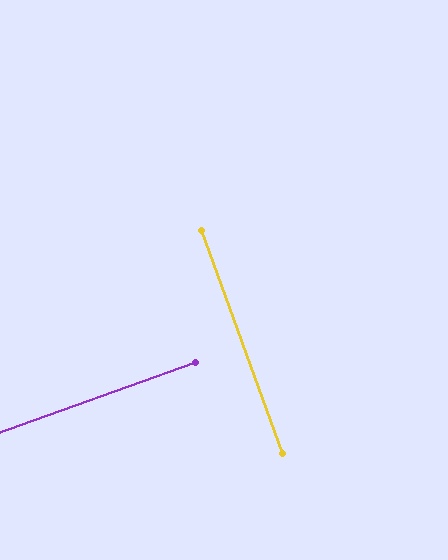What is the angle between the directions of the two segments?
Approximately 90 degrees.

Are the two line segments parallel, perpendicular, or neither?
Perpendicular — they meet at approximately 90°.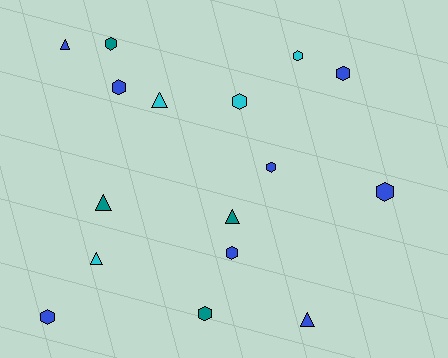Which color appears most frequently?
Blue, with 8 objects.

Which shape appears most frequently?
Hexagon, with 10 objects.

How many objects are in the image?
There are 16 objects.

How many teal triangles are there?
There are 2 teal triangles.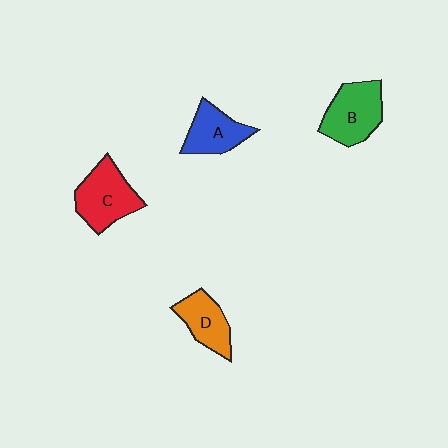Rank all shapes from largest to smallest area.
From largest to smallest: C (red), B (green), A (blue), D (orange).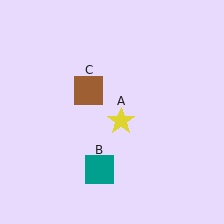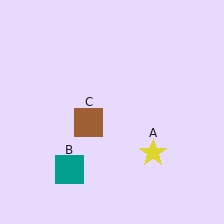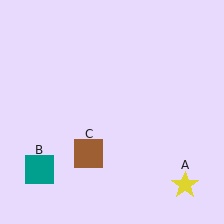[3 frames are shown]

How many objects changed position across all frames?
3 objects changed position: yellow star (object A), teal square (object B), brown square (object C).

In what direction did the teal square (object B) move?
The teal square (object B) moved left.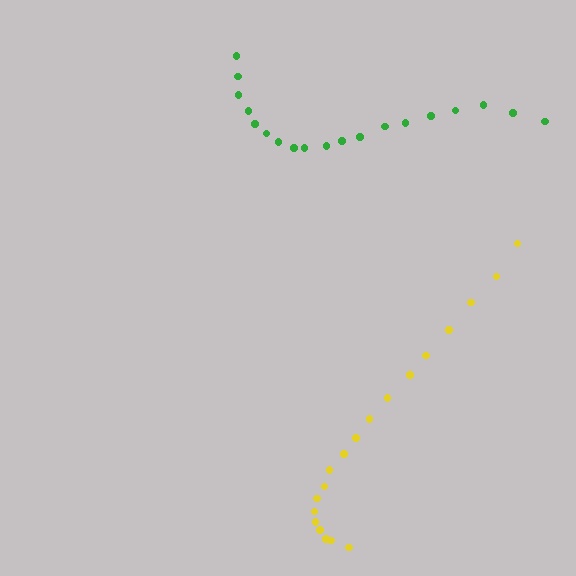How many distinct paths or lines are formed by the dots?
There are 2 distinct paths.